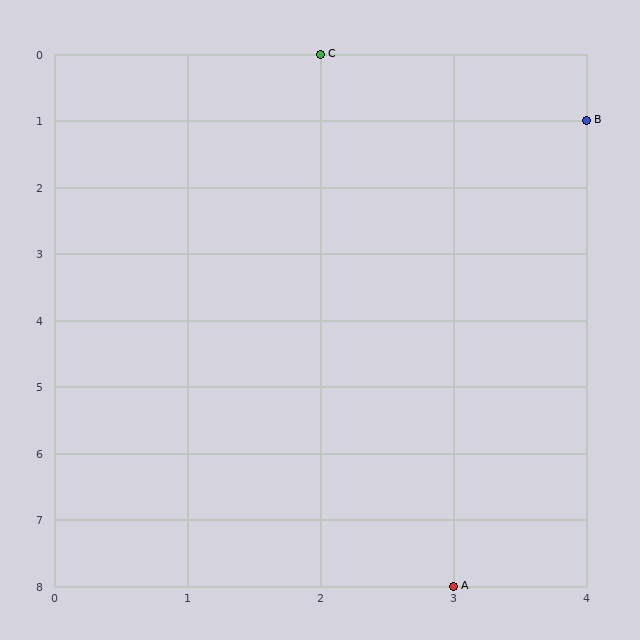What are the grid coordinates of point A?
Point A is at grid coordinates (3, 8).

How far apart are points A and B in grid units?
Points A and B are 1 column and 7 rows apart (about 7.1 grid units diagonally).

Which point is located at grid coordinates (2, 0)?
Point C is at (2, 0).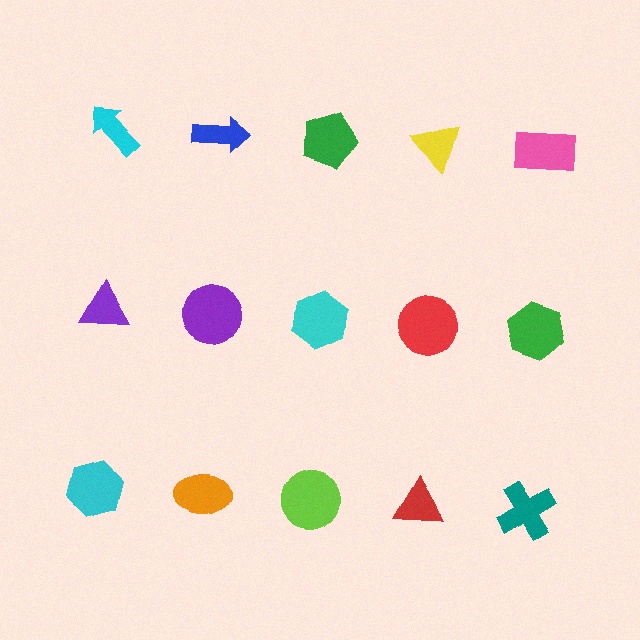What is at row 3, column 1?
A cyan hexagon.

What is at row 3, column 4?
A red triangle.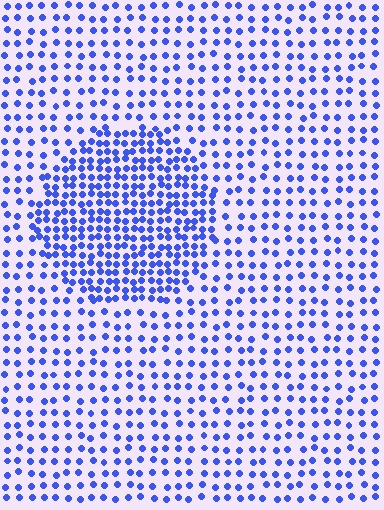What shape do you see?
I see a circle.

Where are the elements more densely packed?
The elements are more densely packed inside the circle boundary.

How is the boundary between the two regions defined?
The boundary is defined by a change in element density (approximately 2.0x ratio). All elements are the same color, size, and shape.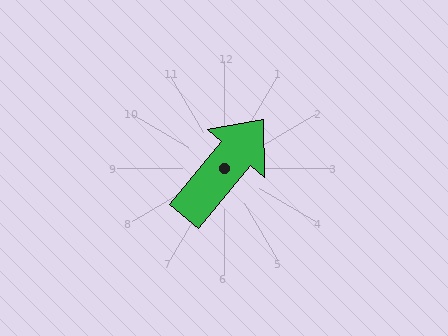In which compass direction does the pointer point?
Northeast.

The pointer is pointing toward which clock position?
Roughly 1 o'clock.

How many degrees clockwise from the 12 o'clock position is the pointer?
Approximately 40 degrees.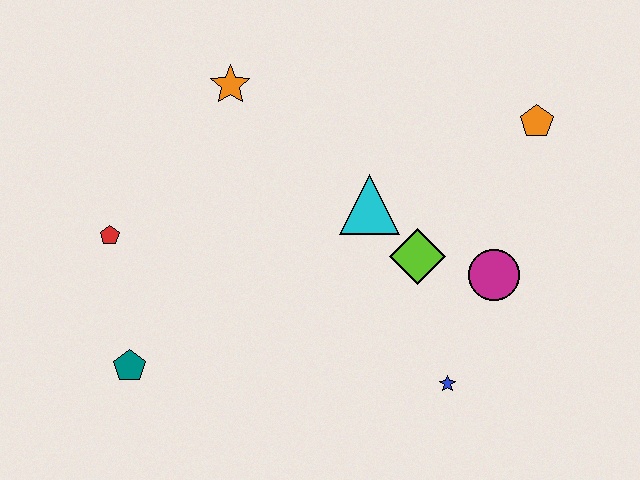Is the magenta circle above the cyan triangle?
No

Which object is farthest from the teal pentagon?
The orange pentagon is farthest from the teal pentagon.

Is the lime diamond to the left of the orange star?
No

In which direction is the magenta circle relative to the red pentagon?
The magenta circle is to the right of the red pentagon.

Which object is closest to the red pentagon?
The teal pentagon is closest to the red pentagon.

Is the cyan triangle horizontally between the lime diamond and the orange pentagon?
No